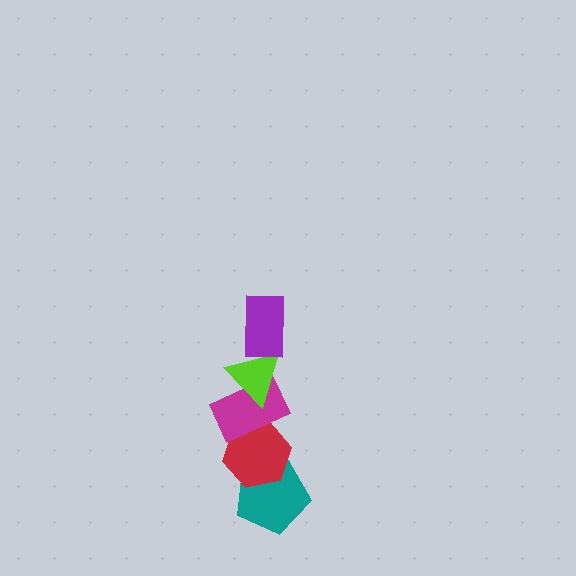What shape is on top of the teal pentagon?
The red hexagon is on top of the teal pentagon.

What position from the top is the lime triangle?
The lime triangle is 2nd from the top.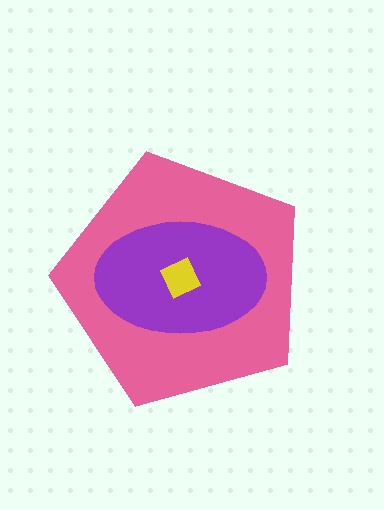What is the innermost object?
The yellow diamond.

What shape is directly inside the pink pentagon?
The purple ellipse.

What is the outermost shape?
The pink pentagon.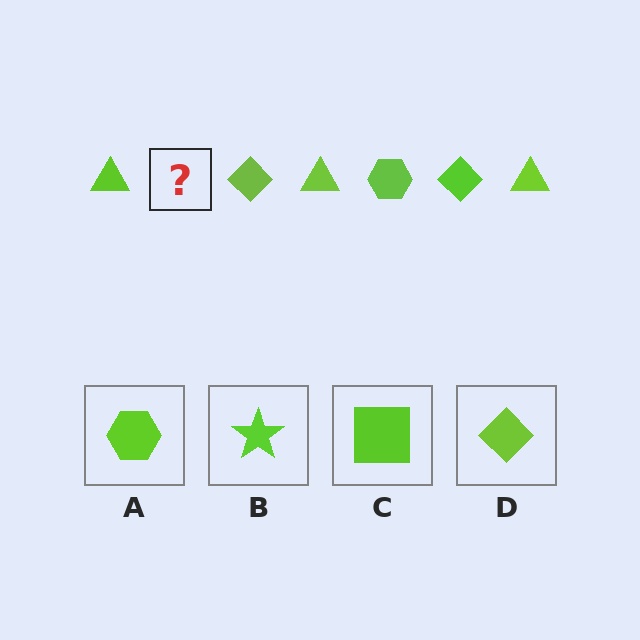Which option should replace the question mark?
Option A.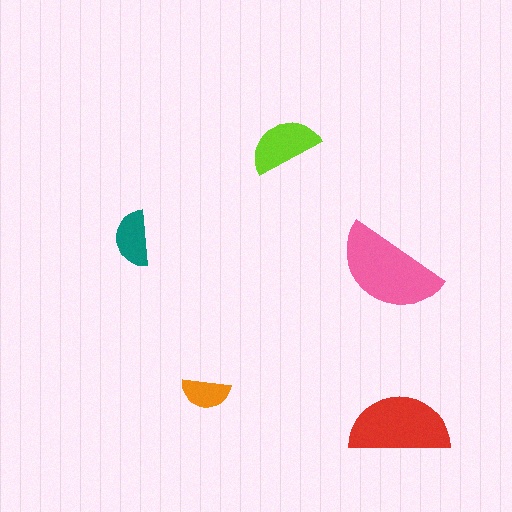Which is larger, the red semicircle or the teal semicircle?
The red one.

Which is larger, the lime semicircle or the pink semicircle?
The pink one.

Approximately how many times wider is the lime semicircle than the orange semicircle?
About 1.5 times wider.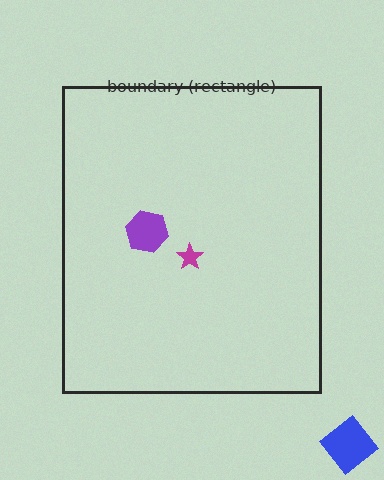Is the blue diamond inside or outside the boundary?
Outside.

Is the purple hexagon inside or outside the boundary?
Inside.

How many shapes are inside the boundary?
2 inside, 1 outside.